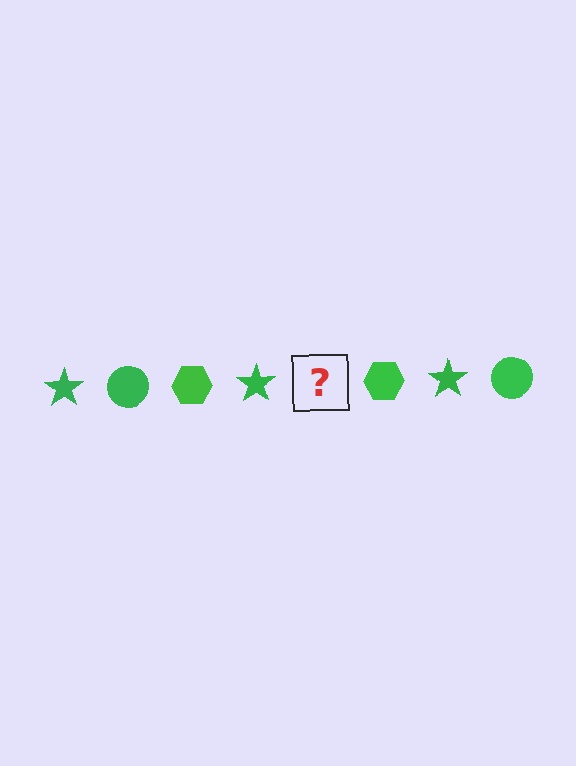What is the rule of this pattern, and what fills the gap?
The rule is that the pattern cycles through star, circle, hexagon shapes in green. The gap should be filled with a green circle.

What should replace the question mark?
The question mark should be replaced with a green circle.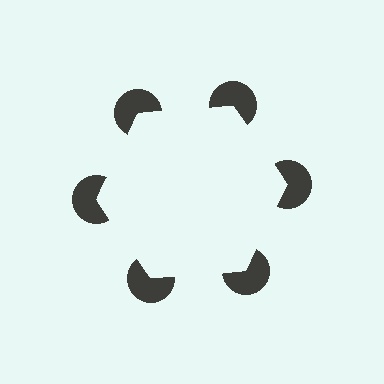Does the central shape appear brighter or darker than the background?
It typically appears slightly brighter than the background, even though no actual brightness change is drawn.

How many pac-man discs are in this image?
There are 6 — one at each vertex of the illusory hexagon.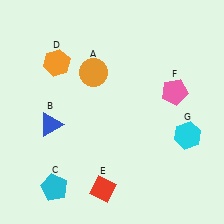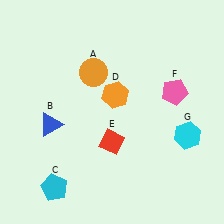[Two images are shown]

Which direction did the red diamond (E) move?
The red diamond (E) moved up.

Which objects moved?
The objects that moved are: the orange hexagon (D), the red diamond (E).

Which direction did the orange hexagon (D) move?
The orange hexagon (D) moved right.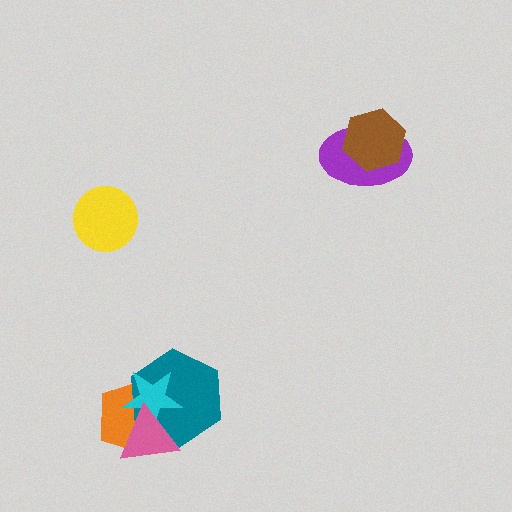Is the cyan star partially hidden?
Yes, it is partially covered by another shape.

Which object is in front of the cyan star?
The pink triangle is in front of the cyan star.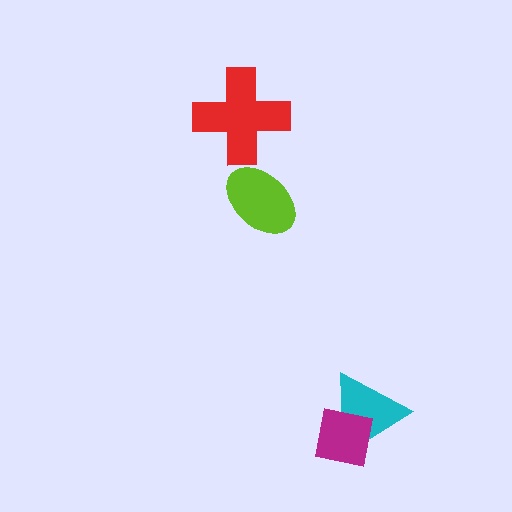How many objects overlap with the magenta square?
1 object overlaps with the magenta square.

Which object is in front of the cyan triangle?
The magenta square is in front of the cyan triangle.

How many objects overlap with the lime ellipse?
0 objects overlap with the lime ellipse.